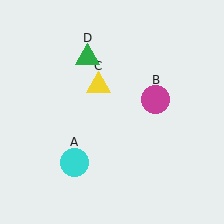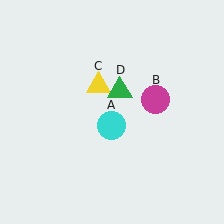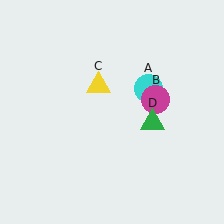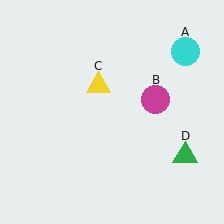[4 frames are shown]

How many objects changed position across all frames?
2 objects changed position: cyan circle (object A), green triangle (object D).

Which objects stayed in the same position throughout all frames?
Magenta circle (object B) and yellow triangle (object C) remained stationary.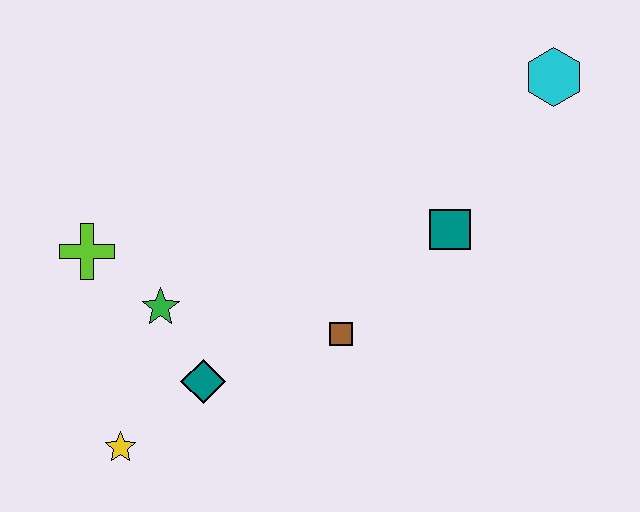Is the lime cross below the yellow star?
No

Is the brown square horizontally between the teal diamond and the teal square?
Yes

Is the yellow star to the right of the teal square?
No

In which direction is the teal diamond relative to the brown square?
The teal diamond is to the left of the brown square.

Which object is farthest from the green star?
The cyan hexagon is farthest from the green star.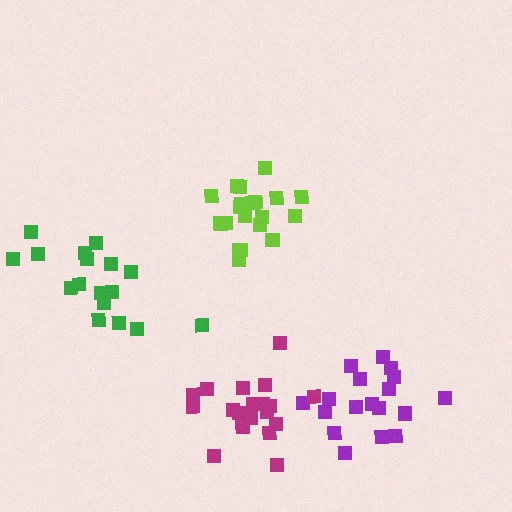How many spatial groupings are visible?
There are 4 spatial groupings.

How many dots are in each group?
Group 1: 21 dots, Group 2: 17 dots, Group 3: 18 dots, Group 4: 20 dots (76 total).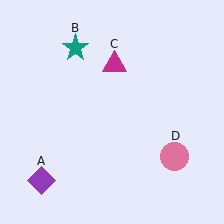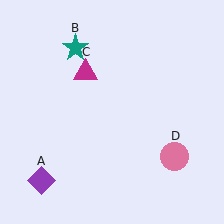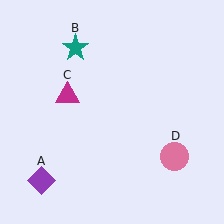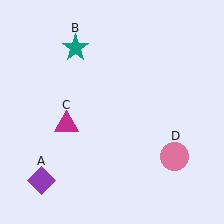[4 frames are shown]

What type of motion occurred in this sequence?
The magenta triangle (object C) rotated counterclockwise around the center of the scene.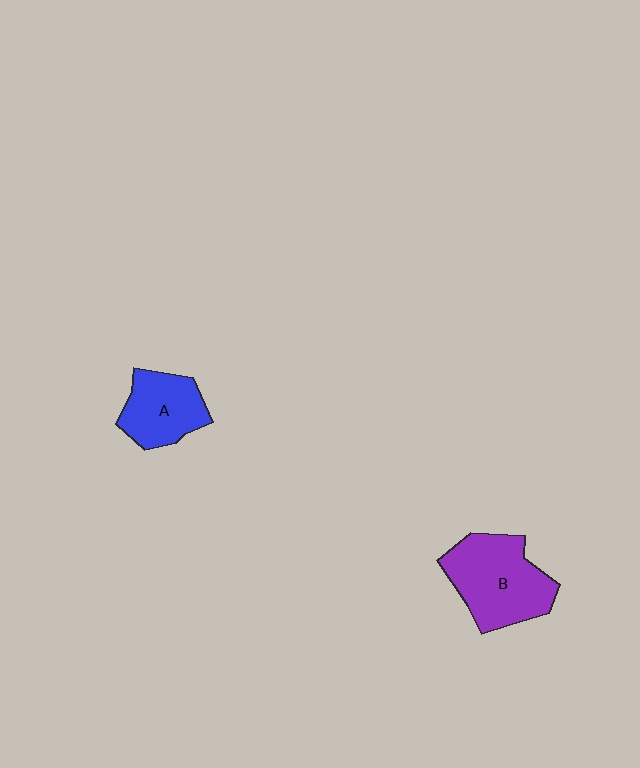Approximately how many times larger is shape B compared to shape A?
Approximately 1.5 times.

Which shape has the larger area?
Shape B (purple).